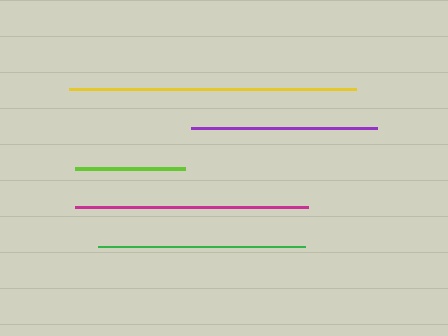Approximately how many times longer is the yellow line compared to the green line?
The yellow line is approximately 1.4 times the length of the green line.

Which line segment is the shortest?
The lime line is the shortest at approximately 109 pixels.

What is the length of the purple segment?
The purple segment is approximately 185 pixels long.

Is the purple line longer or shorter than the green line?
The green line is longer than the purple line.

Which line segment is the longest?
The yellow line is the longest at approximately 287 pixels.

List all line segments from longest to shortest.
From longest to shortest: yellow, magenta, green, purple, lime.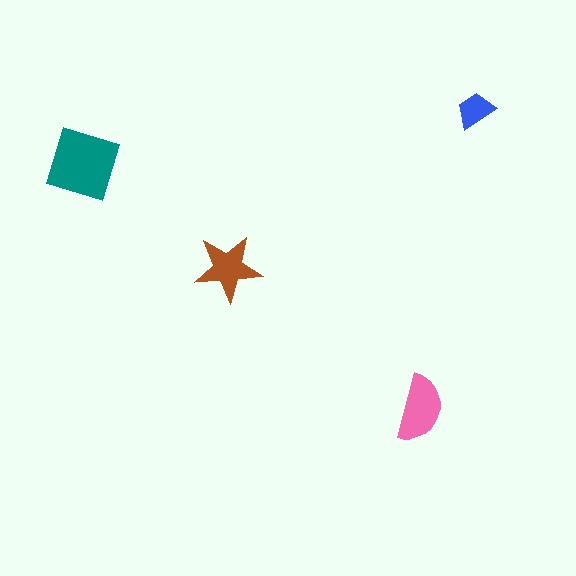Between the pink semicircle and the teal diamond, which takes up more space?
The teal diamond.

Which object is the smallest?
The blue trapezoid.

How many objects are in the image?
There are 4 objects in the image.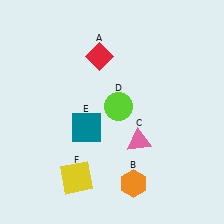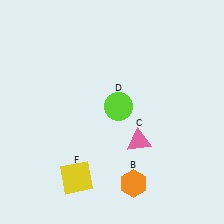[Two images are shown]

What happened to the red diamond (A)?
The red diamond (A) was removed in Image 2. It was in the top-left area of Image 1.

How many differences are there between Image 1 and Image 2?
There are 2 differences between the two images.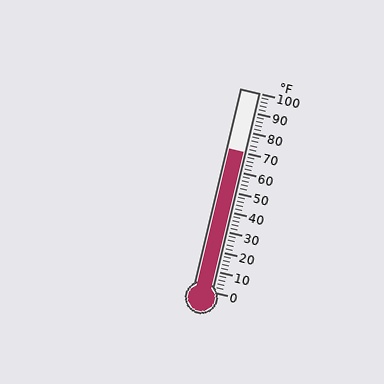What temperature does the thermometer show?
The thermometer shows approximately 70°F.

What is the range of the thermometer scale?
The thermometer scale ranges from 0°F to 100°F.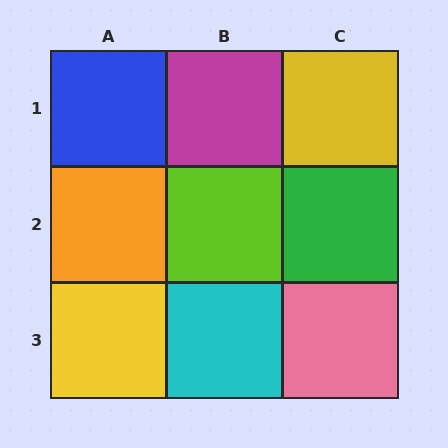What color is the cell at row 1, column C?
Yellow.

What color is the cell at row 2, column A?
Orange.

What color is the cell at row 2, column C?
Green.